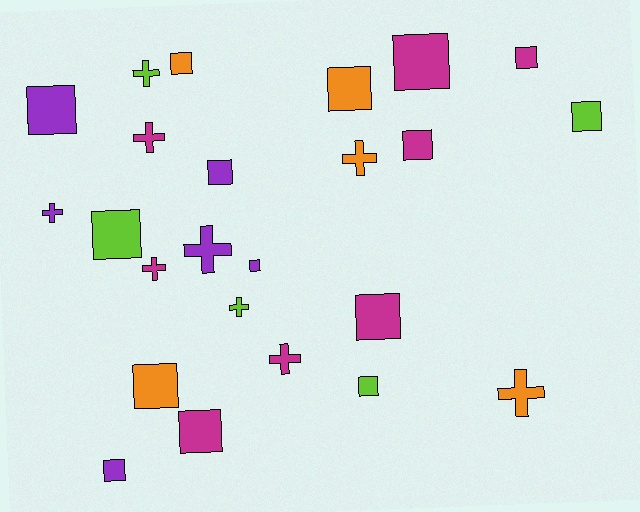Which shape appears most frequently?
Square, with 15 objects.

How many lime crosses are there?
There are 2 lime crosses.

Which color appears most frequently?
Magenta, with 8 objects.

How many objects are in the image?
There are 24 objects.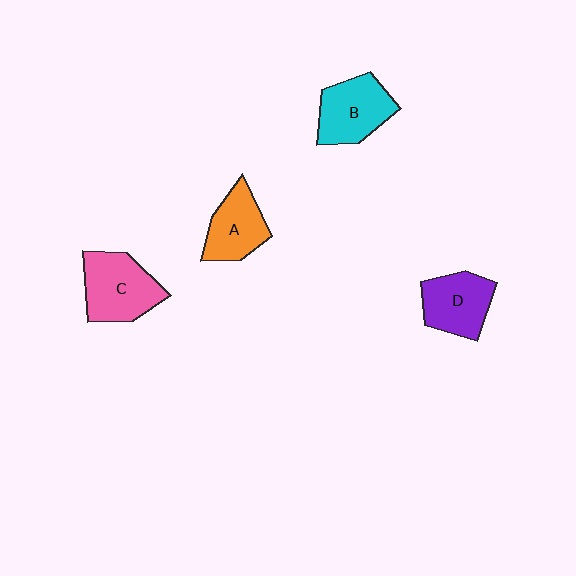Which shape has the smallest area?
Shape A (orange).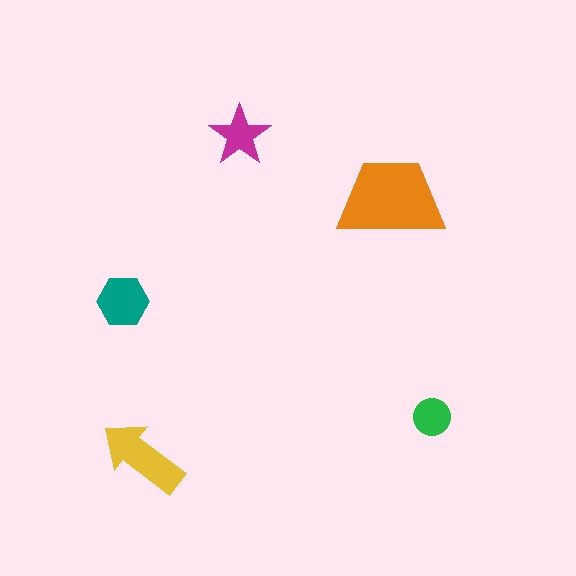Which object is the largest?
The orange trapezoid.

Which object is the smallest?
The green circle.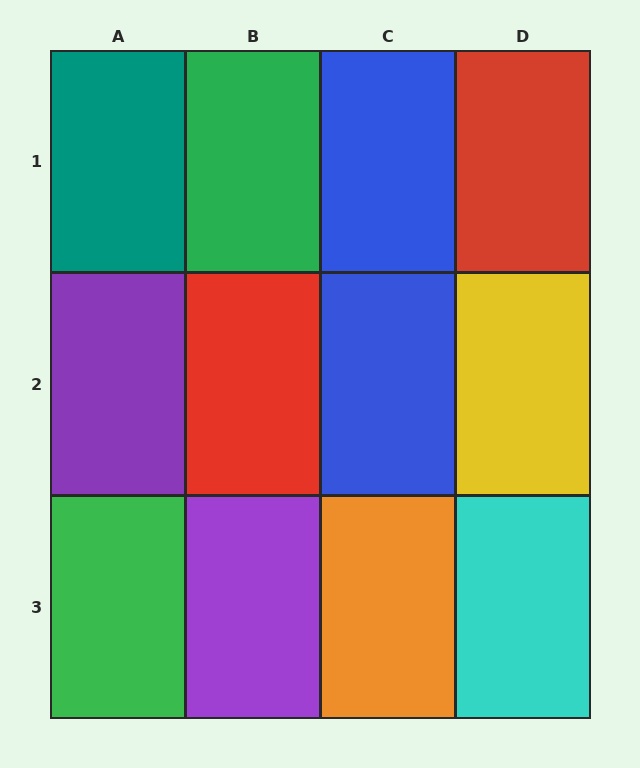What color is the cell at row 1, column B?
Green.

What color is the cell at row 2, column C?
Blue.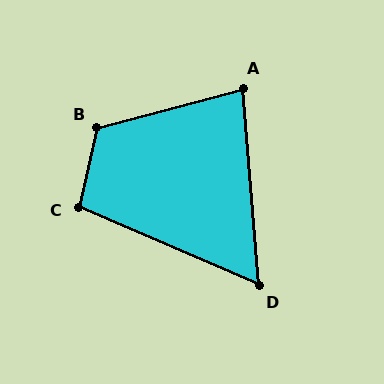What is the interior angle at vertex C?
Approximately 100 degrees (obtuse).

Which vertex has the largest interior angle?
B, at approximately 118 degrees.